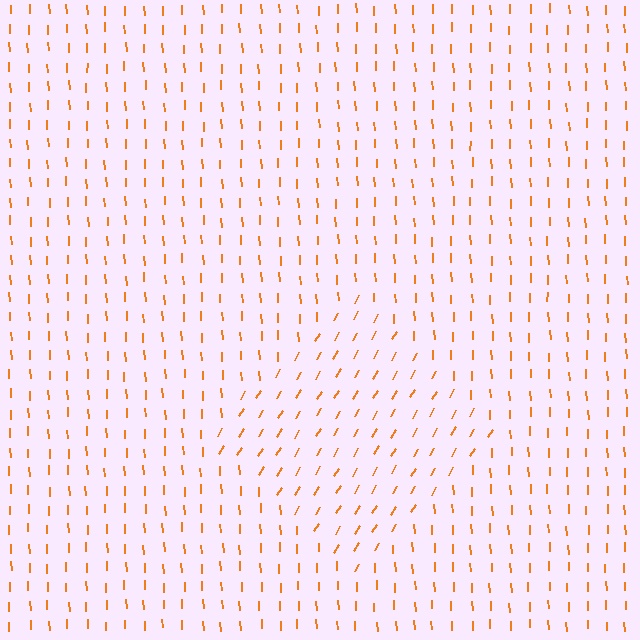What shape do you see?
I see a diamond.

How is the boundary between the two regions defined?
The boundary is defined purely by a change in line orientation (approximately 33 degrees difference). All lines are the same color and thickness.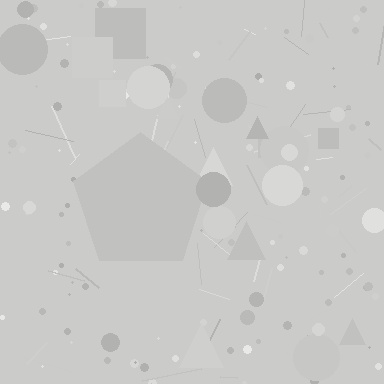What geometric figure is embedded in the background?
A pentagon is embedded in the background.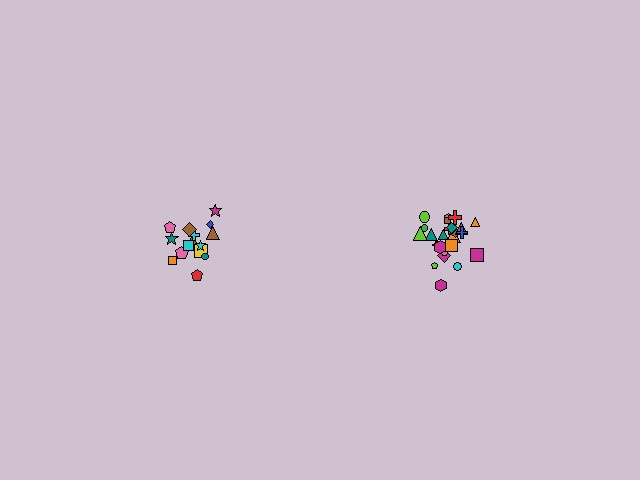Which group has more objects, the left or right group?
The right group.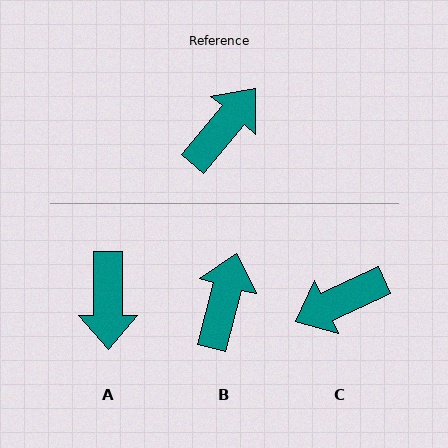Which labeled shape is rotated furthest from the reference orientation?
C, about 155 degrees away.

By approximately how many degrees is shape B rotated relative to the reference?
Approximately 25 degrees counter-clockwise.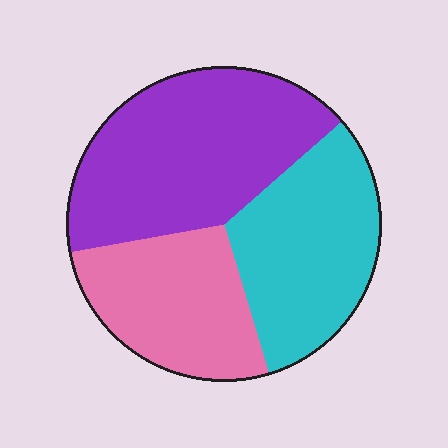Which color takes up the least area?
Pink, at roughly 25%.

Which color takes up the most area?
Purple, at roughly 40%.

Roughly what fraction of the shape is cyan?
Cyan covers 32% of the shape.